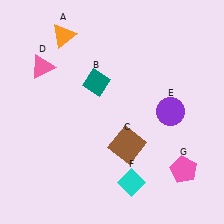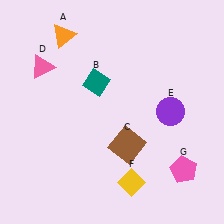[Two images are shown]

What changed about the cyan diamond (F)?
In Image 1, F is cyan. In Image 2, it changed to yellow.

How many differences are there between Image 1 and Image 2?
There is 1 difference between the two images.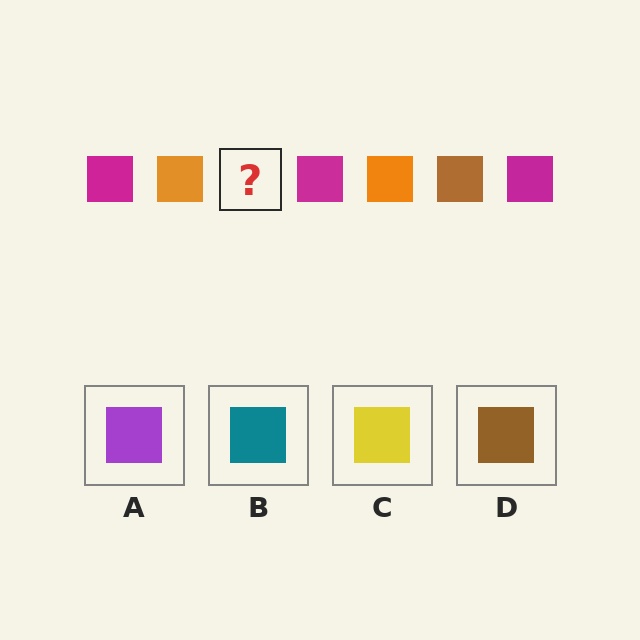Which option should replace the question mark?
Option D.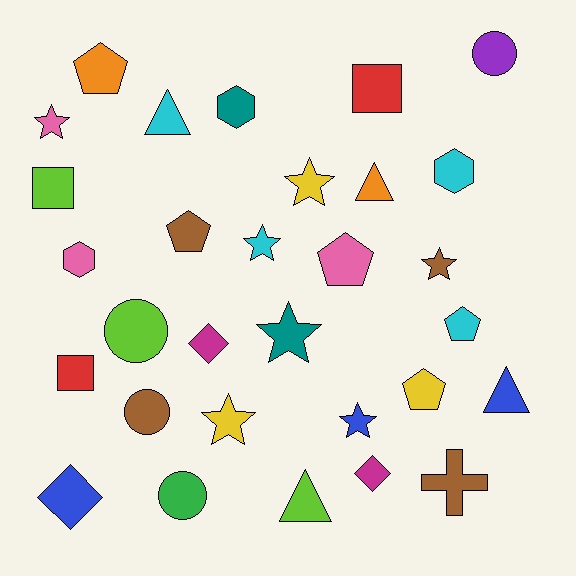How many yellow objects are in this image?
There are 3 yellow objects.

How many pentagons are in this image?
There are 5 pentagons.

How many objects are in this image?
There are 30 objects.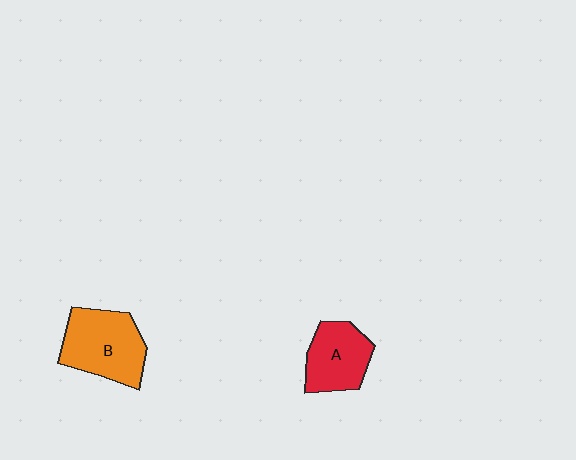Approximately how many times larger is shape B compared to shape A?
Approximately 1.3 times.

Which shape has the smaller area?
Shape A (red).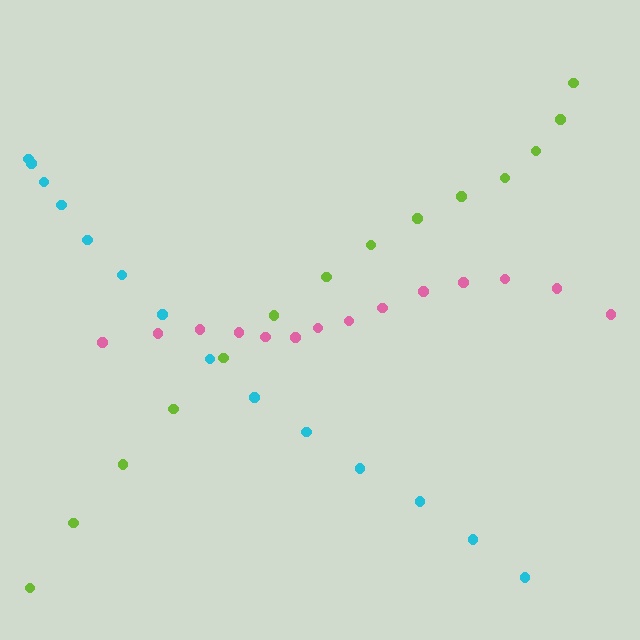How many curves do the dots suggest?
There are 3 distinct paths.